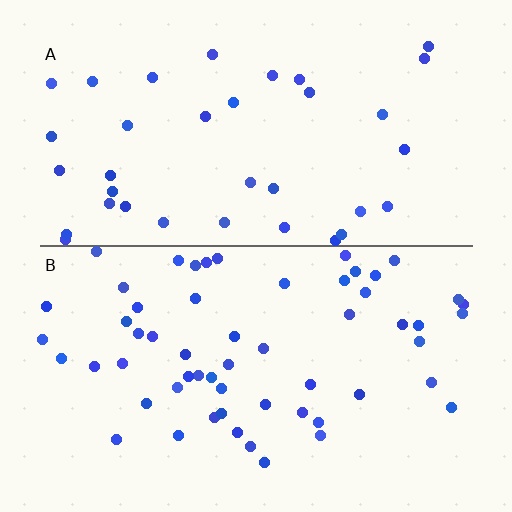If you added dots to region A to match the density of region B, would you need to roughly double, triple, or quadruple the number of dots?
Approximately double.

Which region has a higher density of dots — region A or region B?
B (the bottom).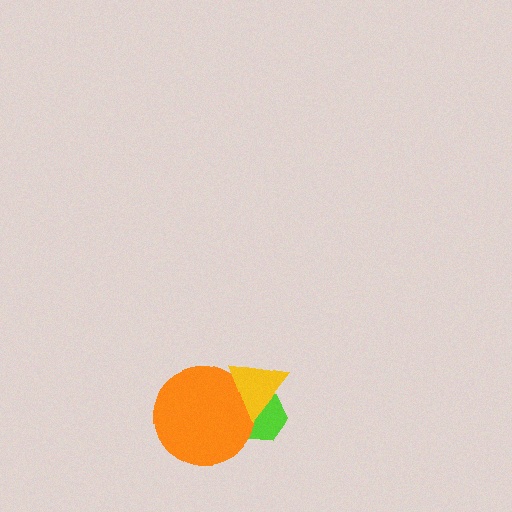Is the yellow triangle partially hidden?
No, no other shape covers it.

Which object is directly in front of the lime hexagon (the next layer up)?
The orange circle is directly in front of the lime hexagon.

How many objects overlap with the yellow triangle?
2 objects overlap with the yellow triangle.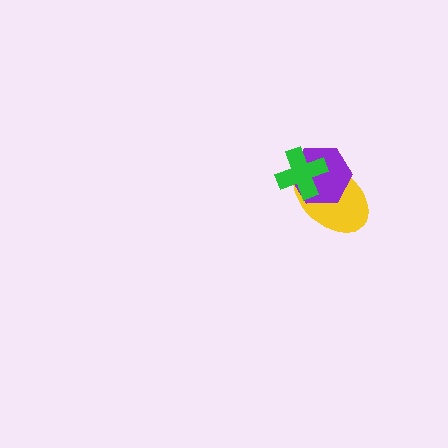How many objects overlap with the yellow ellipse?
2 objects overlap with the yellow ellipse.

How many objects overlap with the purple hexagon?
2 objects overlap with the purple hexagon.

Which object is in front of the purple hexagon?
The green cross is in front of the purple hexagon.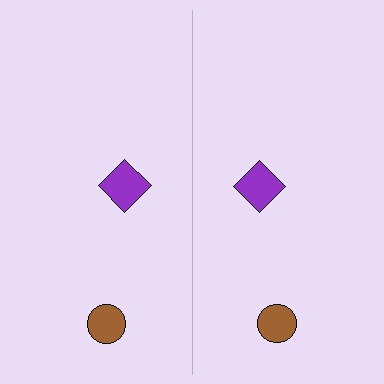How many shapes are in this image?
There are 4 shapes in this image.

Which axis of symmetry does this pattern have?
The pattern has a vertical axis of symmetry running through the center of the image.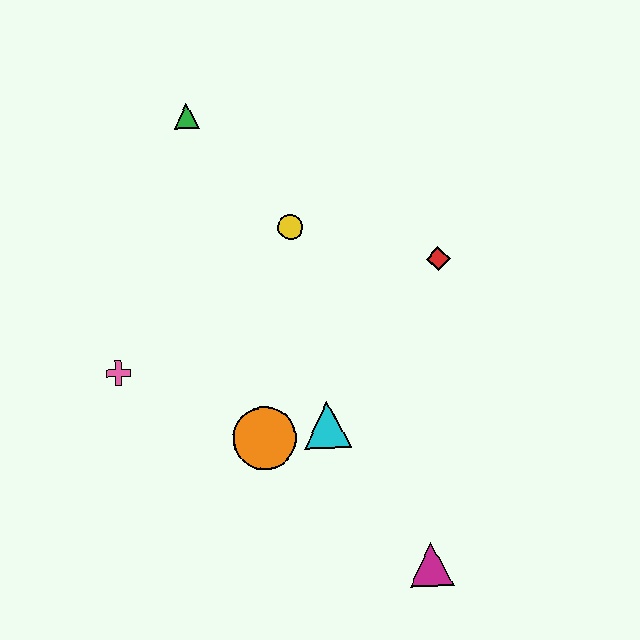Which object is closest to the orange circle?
The cyan triangle is closest to the orange circle.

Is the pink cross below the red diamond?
Yes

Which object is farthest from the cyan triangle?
The green triangle is farthest from the cyan triangle.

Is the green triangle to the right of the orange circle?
No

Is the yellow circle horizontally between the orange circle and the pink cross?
No